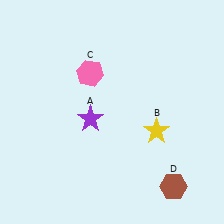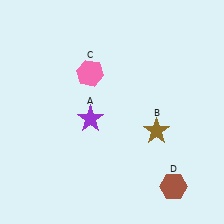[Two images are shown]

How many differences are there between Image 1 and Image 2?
There is 1 difference between the two images.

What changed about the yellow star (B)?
In Image 1, B is yellow. In Image 2, it changed to brown.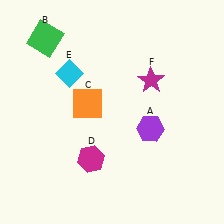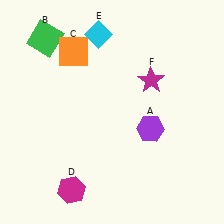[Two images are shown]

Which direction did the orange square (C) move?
The orange square (C) moved up.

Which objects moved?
The objects that moved are: the orange square (C), the magenta hexagon (D), the cyan diamond (E).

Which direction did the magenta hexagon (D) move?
The magenta hexagon (D) moved down.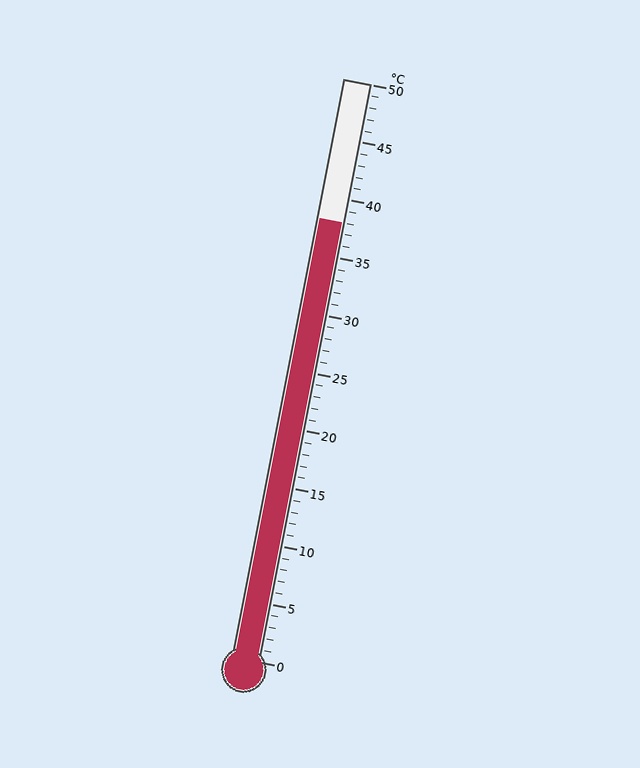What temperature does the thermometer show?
The thermometer shows approximately 38°C.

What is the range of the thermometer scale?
The thermometer scale ranges from 0°C to 50°C.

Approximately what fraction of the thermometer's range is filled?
The thermometer is filled to approximately 75% of its range.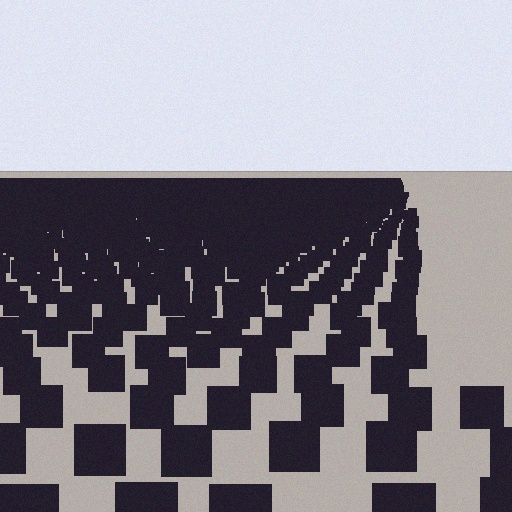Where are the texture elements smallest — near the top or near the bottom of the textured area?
Near the top.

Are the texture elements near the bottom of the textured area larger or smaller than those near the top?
Larger. Near the bottom, elements are closer to the viewer and appear at a bigger on-screen size.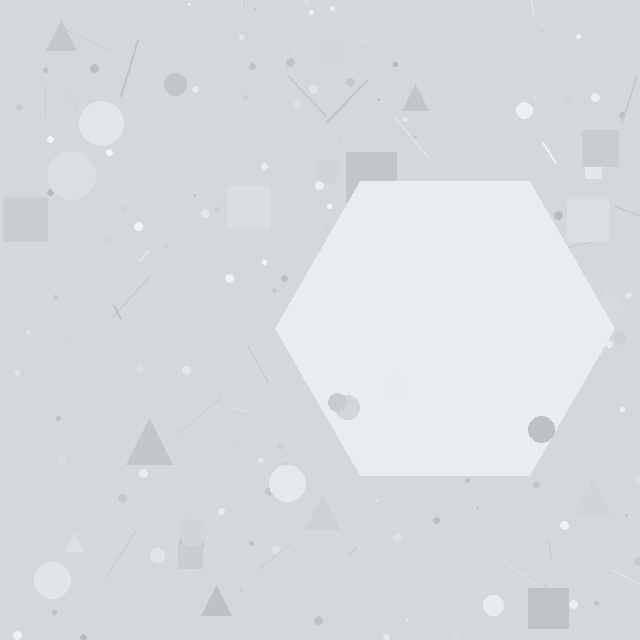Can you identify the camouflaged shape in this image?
The camouflaged shape is a hexagon.